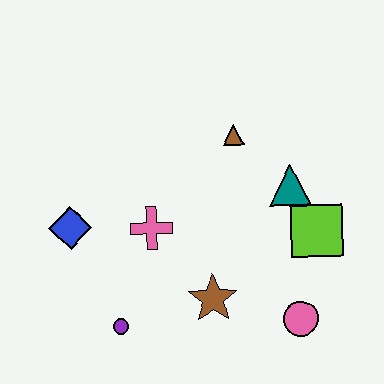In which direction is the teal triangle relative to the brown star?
The teal triangle is above the brown star.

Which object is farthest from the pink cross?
The pink circle is farthest from the pink cross.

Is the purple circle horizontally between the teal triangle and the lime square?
No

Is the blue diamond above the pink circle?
Yes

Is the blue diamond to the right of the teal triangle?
No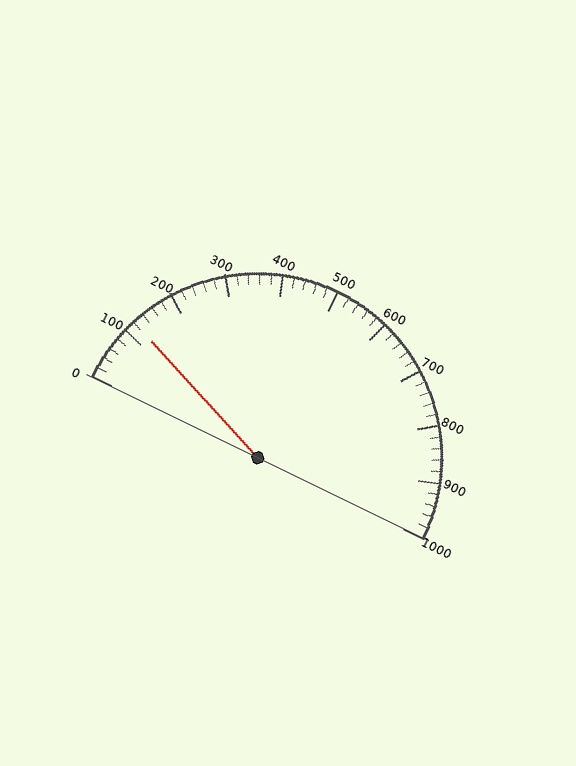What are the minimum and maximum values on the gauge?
The gauge ranges from 0 to 1000.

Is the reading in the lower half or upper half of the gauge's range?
The reading is in the lower half of the range (0 to 1000).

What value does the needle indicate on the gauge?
The needle indicates approximately 120.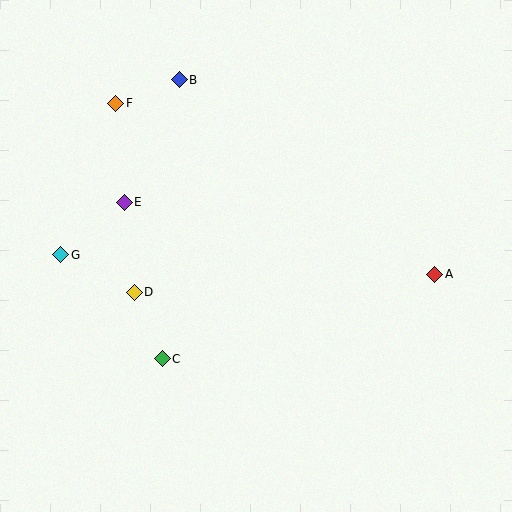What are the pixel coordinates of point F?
Point F is at (116, 103).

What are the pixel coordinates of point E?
Point E is at (124, 202).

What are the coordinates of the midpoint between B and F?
The midpoint between B and F is at (147, 92).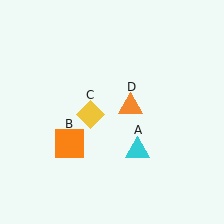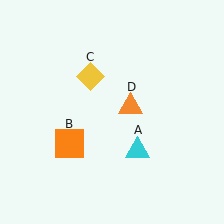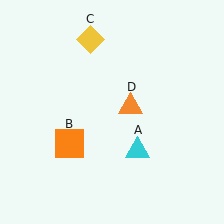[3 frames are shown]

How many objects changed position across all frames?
1 object changed position: yellow diamond (object C).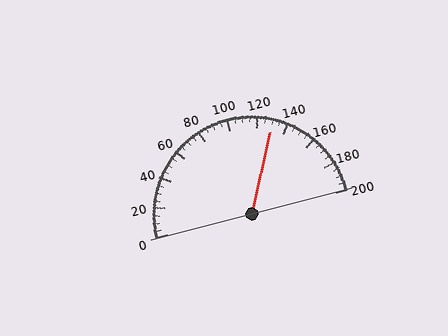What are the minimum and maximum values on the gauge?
The gauge ranges from 0 to 200.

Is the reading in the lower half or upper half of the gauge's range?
The reading is in the upper half of the range (0 to 200).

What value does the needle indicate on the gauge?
The needle indicates approximately 130.